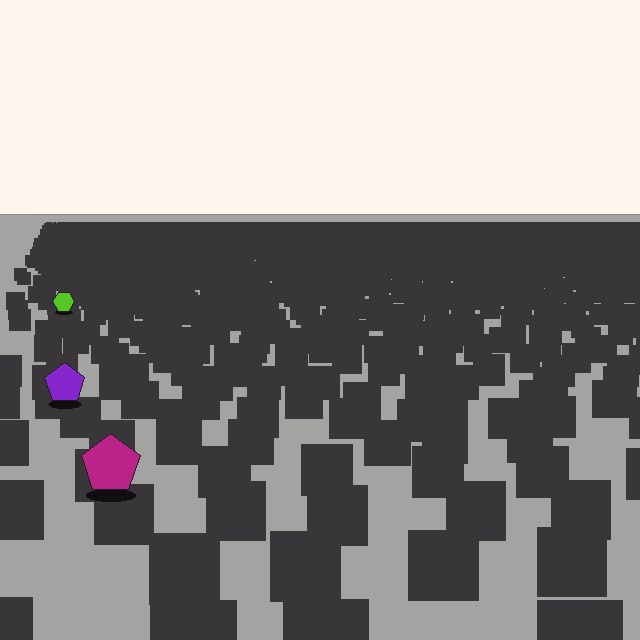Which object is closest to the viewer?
The magenta pentagon is closest. The texture marks near it are larger and more spread out.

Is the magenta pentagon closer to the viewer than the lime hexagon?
Yes. The magenta pentagon is closer — you can tell from the texture gradient: the ground texture is coarser near it.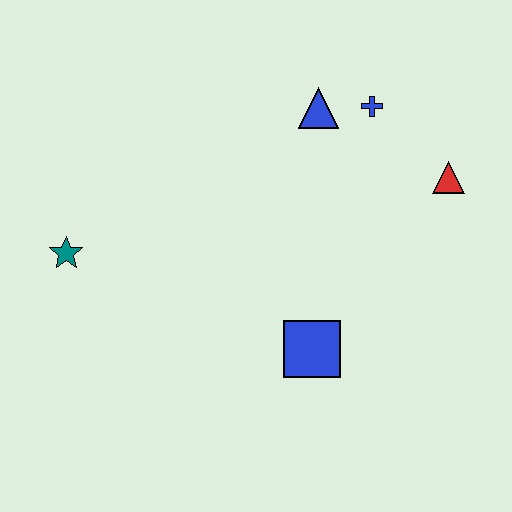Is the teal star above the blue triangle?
No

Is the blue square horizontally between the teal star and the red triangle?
Yes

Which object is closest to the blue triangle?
The blue cross is closest to the blue triangle.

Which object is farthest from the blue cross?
The teal star is farthest from the blue cross.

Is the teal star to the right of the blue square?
No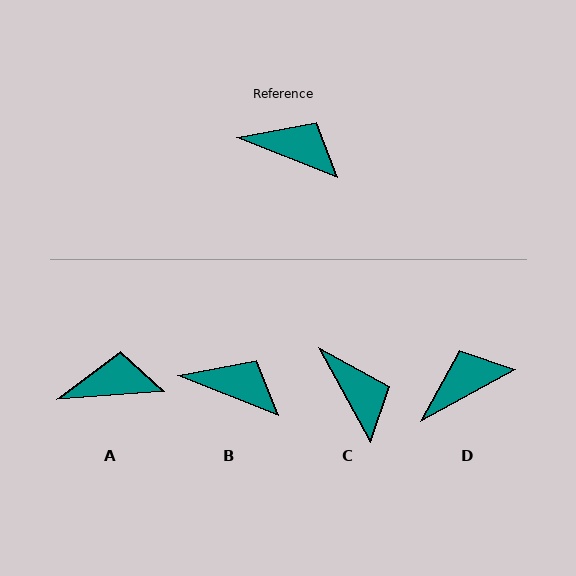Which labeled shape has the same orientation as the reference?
B.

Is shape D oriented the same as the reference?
No, it is off by about 51 degrees.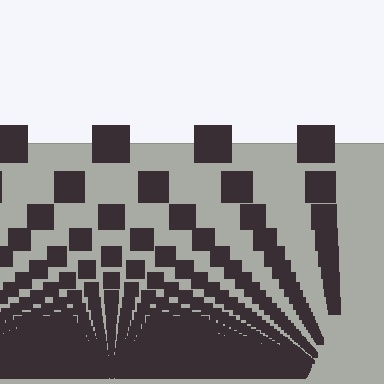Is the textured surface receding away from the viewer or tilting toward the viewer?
The surface appears to tilt toward the viewer. Texture elements get larger and sparser toward the top.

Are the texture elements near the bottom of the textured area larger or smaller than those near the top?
Smaller. The gradient is inverted — elements near the bottom are smaller and denser.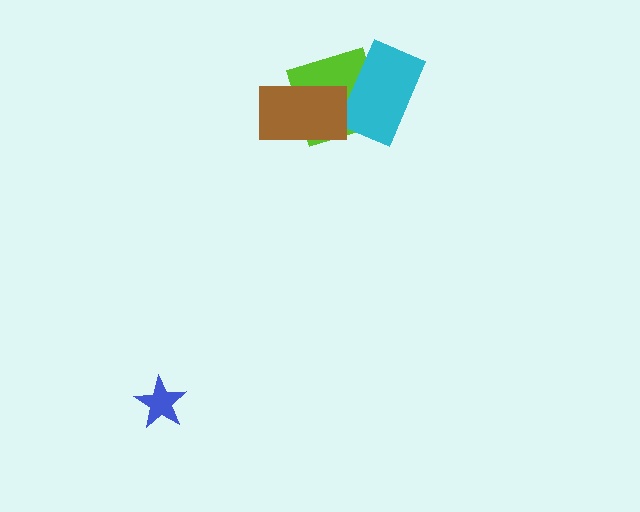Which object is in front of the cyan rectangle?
The brown rectangle is in front of the cyan rectangle.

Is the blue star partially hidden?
No, no other shape covers it.